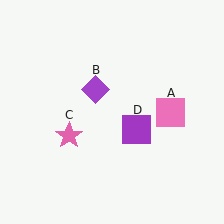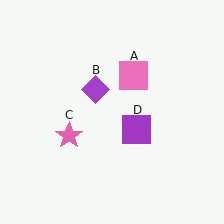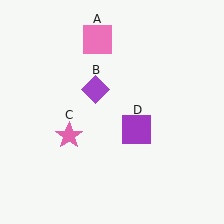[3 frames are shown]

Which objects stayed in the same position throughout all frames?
Purple diamond (object B) and pink star (object C) and purple square (object D) remained stationary.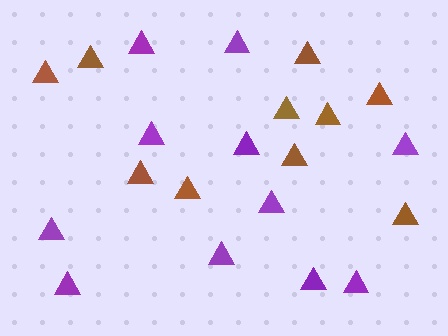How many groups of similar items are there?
There are 2 groups: one group of brown triangles (10) and one group of purple triangles (11).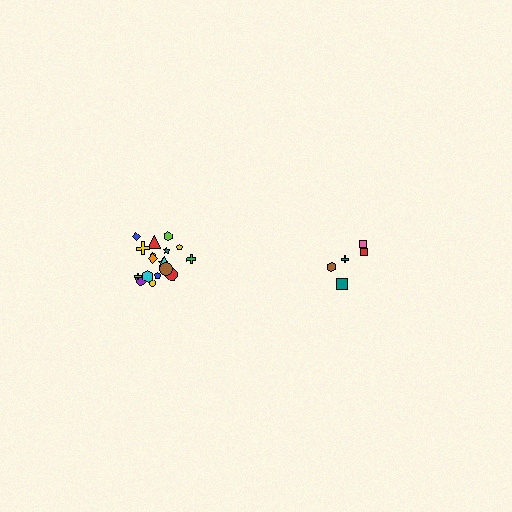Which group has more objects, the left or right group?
The left group.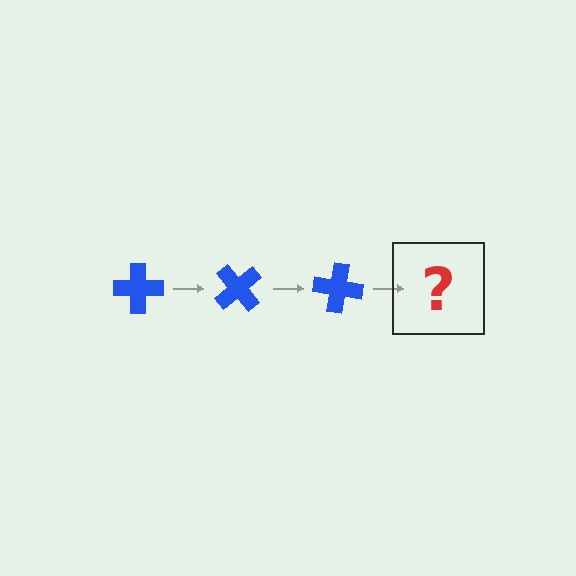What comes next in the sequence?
The next element should be a blue cross rotated 150 degrees.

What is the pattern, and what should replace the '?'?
The pattern is that the cross rotates 50 degrees each step. The '?' should be a blue cross rotated 150 degrees.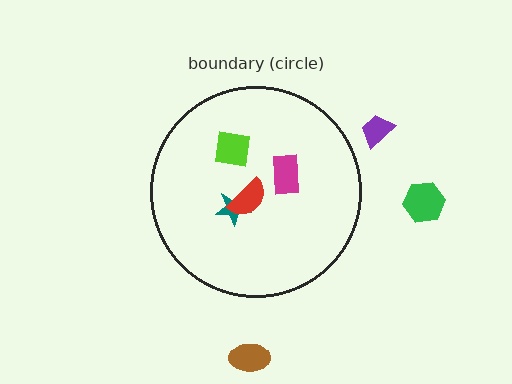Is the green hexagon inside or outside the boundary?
Outside.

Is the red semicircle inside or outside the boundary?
Inside.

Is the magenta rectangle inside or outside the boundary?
Inside.